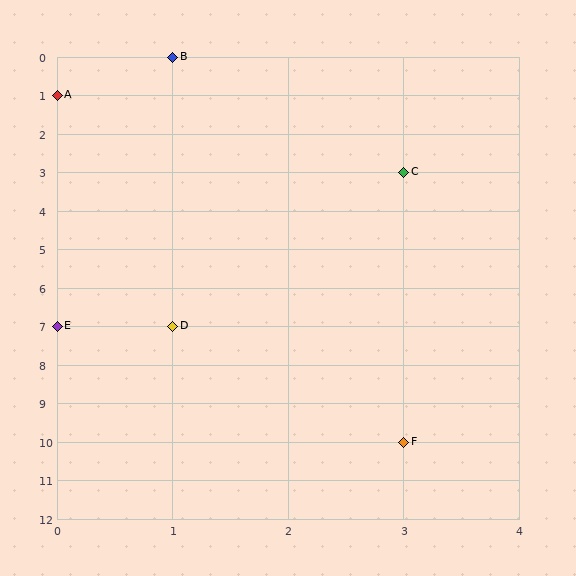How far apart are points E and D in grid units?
Points E and D are 1 column apart.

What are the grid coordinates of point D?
Point D is at grid coordinates (1, 7).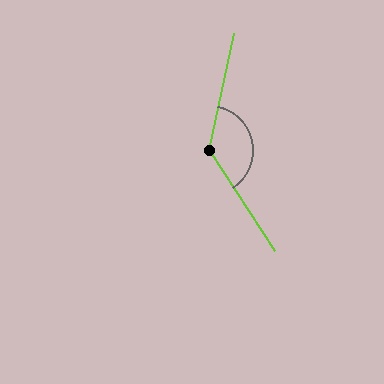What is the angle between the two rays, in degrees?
Approximately 135 degrees.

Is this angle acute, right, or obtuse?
It is obtuse.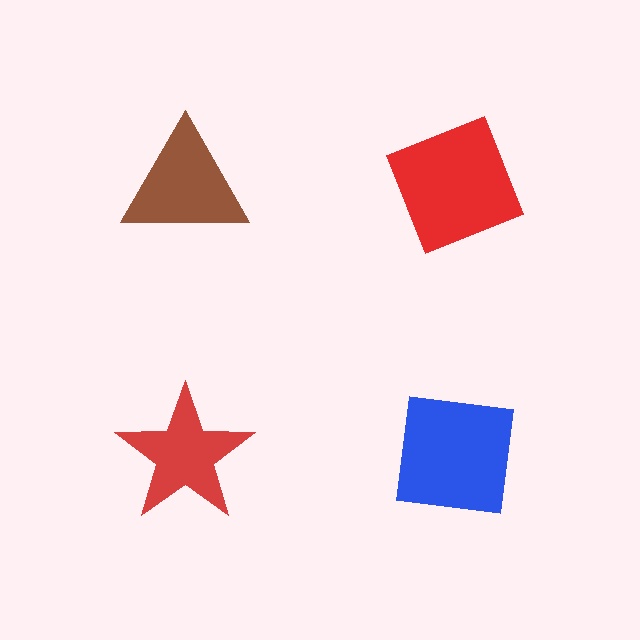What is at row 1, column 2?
A red diamond.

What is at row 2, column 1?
A red star.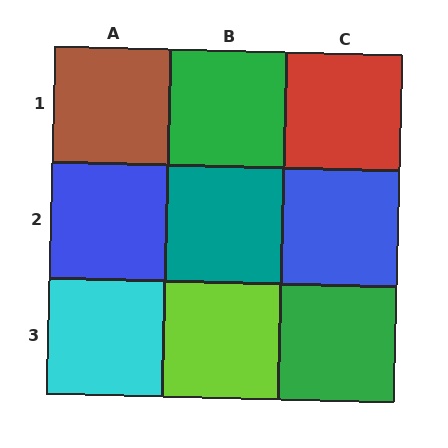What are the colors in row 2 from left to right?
Blue, teal, blue.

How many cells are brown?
1 cell is brown.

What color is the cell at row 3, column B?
Lime.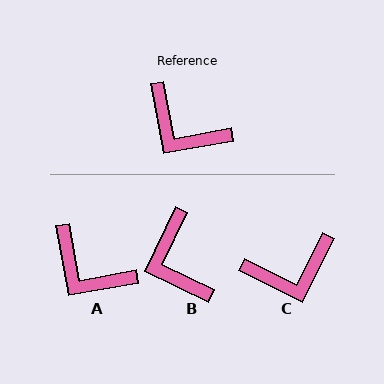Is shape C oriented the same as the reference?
No, it is off by about 53 degrees.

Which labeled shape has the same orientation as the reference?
A.